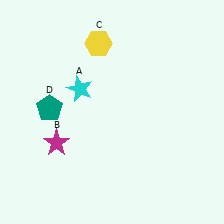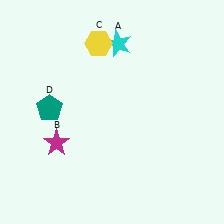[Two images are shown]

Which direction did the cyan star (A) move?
The cyan star (A) moved up.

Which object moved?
The cyan star (A) moved up.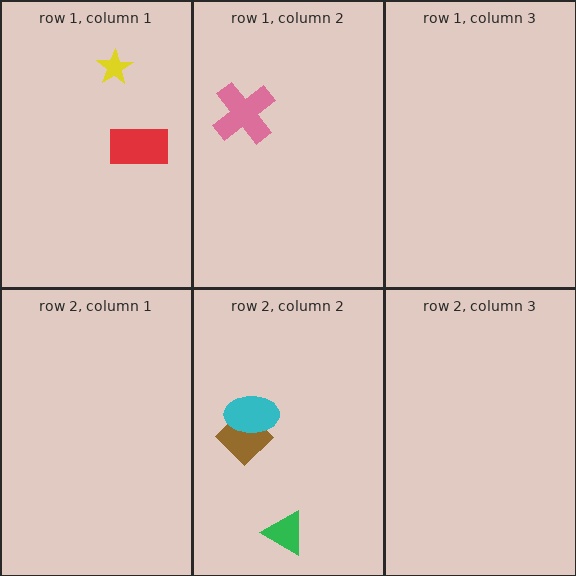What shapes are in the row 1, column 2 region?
The pink cross.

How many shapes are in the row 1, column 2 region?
1.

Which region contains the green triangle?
The row 2, column 2 region.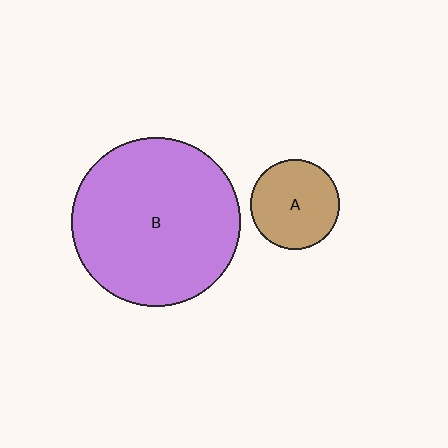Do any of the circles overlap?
No, none of the circles overlap.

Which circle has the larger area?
Circle B (purple).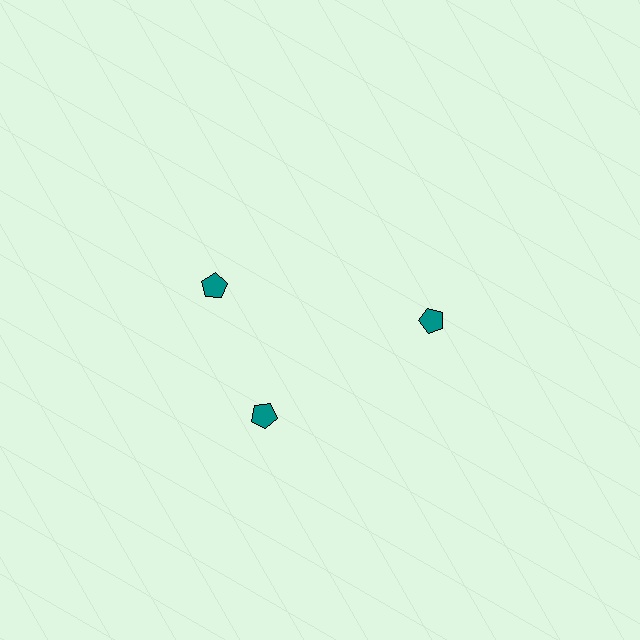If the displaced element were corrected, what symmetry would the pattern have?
It would have 3-fold rotational symmetry — the pattern would map onto itself every 120 degrees.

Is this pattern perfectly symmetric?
No. The 3 teal pentagons are arranged in a ring, but one element near the 11 o'clock position is rotated out of alignment along the ring, breaking the 3-fold rotational symmetry.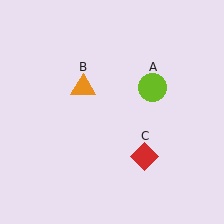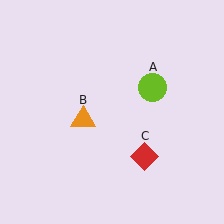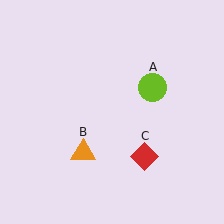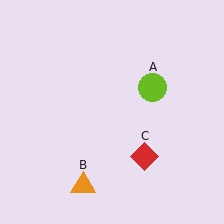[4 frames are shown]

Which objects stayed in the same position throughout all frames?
Lime circle (object A) and red diamond (object C) remained stationary.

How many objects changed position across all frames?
1 object changed position: orange triangle (object B).